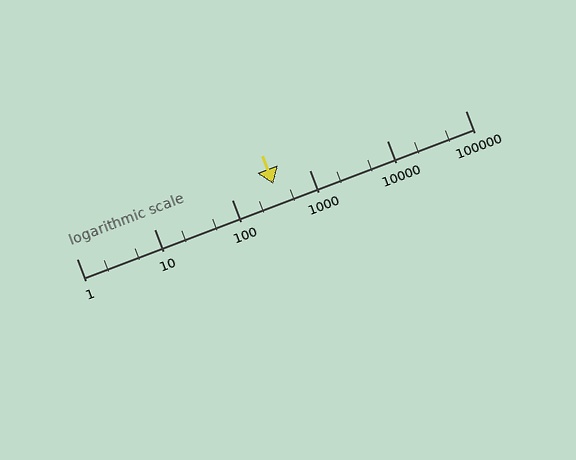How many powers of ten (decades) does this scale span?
The scale spans 5 decades, from 1 to 100000.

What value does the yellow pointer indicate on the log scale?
The pointer indicates approximately 340.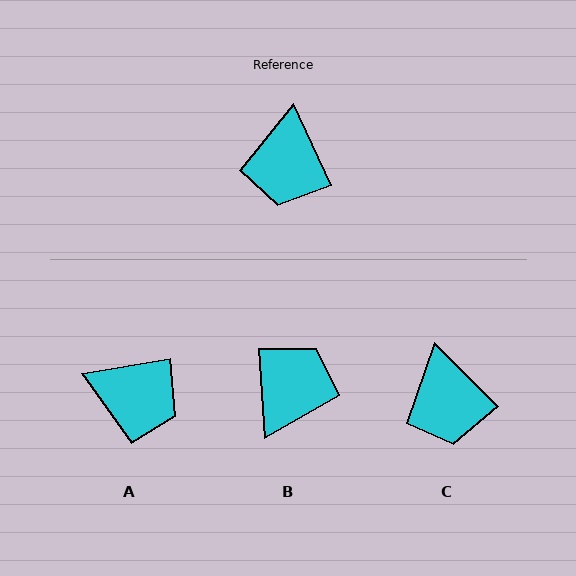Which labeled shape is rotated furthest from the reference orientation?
B, about 159 degrees away.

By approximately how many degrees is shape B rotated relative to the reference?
Approximately 159 degrees counter-clockwise.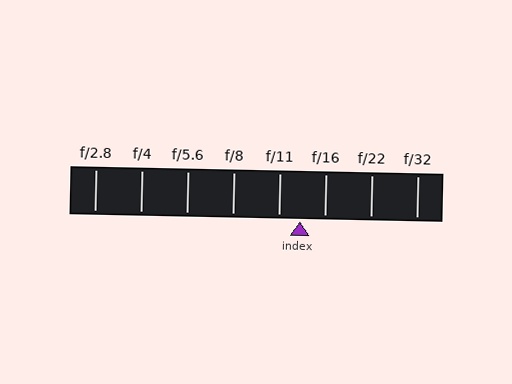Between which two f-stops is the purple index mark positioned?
The index mark is between f/11 and f/16.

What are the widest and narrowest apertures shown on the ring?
The widest aperture shown is f/2.8 and the narrowest is f/32.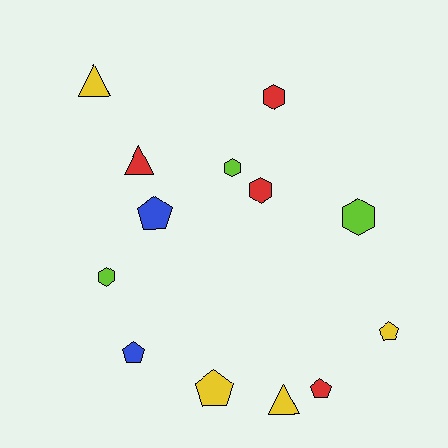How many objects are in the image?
There are 13 objects.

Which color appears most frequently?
Yellow, with 4 objects.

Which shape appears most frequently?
Pentagon, with 5 objects.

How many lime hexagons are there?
There are 3 lime hexagons.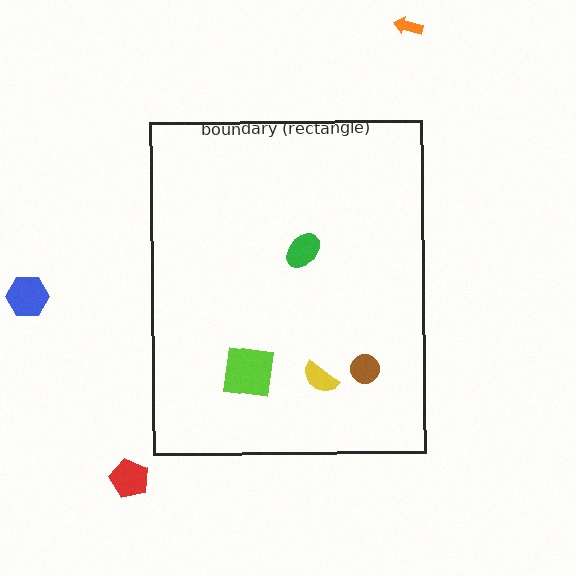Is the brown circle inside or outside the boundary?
Inside.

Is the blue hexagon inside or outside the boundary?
Outside.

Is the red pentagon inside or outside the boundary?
Outside.